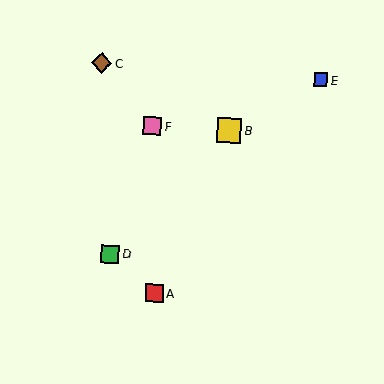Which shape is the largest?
The yellow square (labeled B) is the largest.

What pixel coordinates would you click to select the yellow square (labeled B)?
Click at (229, 130) to select the yellow square B.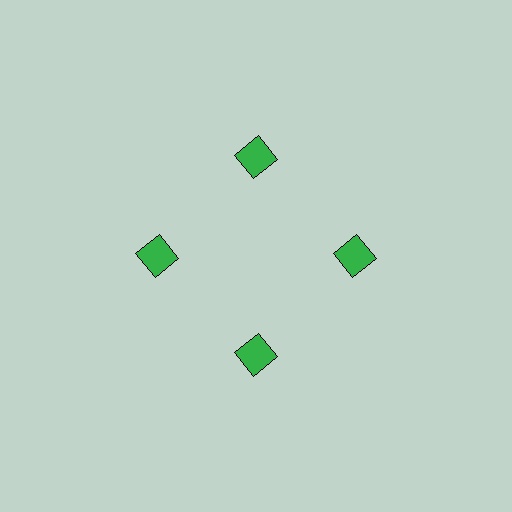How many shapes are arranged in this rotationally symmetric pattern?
There are 4 shapes, arranged in 4 groups of 1.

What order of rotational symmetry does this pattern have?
This pattern has 4-fold rotational symmetry.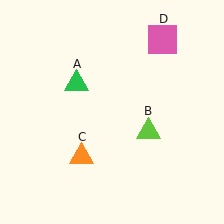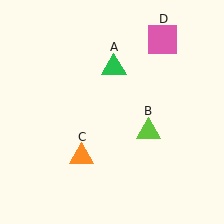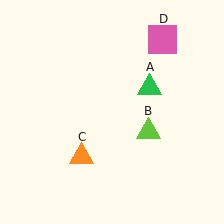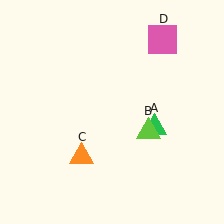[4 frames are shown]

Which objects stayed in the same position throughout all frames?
Lime triangle (object B) and orange triangle (object C) and pink square (object D) remained stationary.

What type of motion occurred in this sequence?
The green triangle (object A) rotated clockwise around the center of the scene.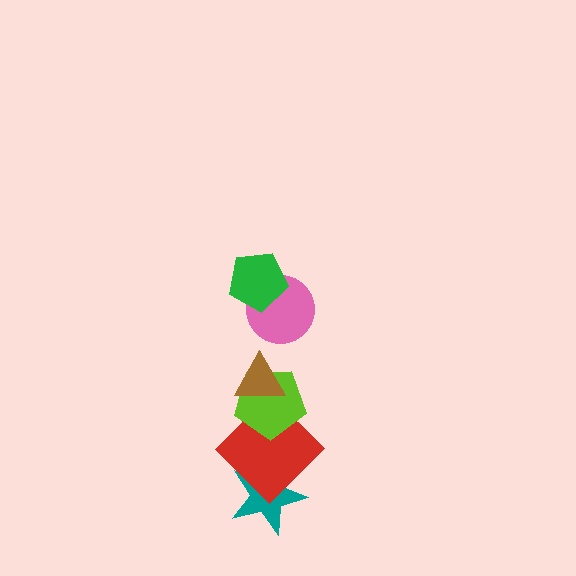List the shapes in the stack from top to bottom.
From top to bottom: the green pentagon, the pink circle, the brown triangle, the lime pentagon, the red diamond, the teal star.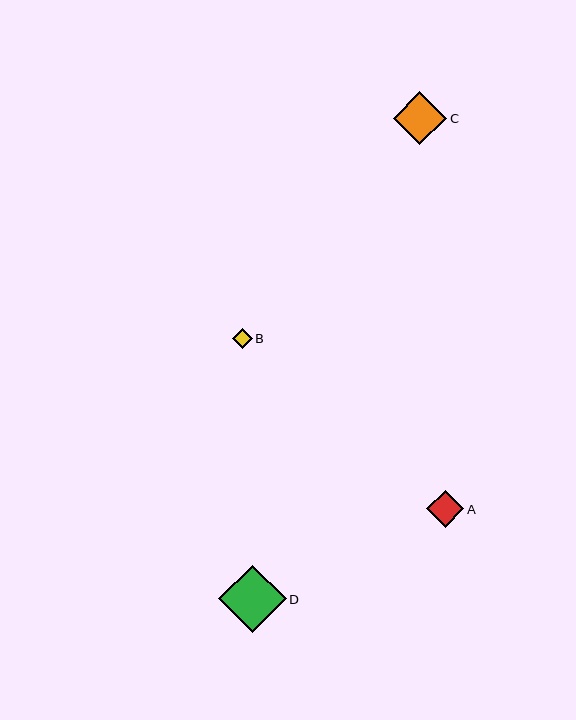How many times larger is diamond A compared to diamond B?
Diamond A is approximately 1.9 times the size of diamond B.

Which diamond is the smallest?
Diamond B is the smallest with a size of approximately 20 pixels.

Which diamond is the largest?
Diamond D is the largest with a size of approximately 67 pixels.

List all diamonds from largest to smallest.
From largest to smallest: D, C, A, B.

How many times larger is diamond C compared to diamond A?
Diamond C is approximately 1.4 times the size of diamond A.